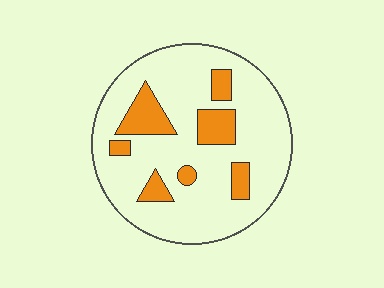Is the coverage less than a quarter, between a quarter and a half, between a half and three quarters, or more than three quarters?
Less than a quarter.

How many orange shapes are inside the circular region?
7.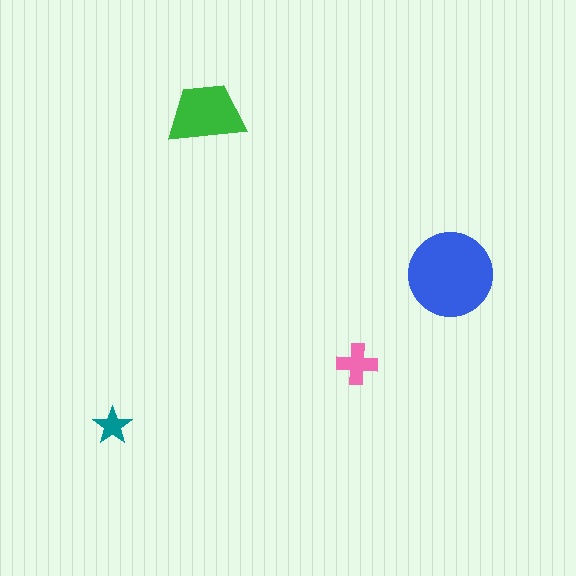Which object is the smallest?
The teal star.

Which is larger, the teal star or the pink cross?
The pink cross.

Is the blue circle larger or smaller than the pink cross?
Larger.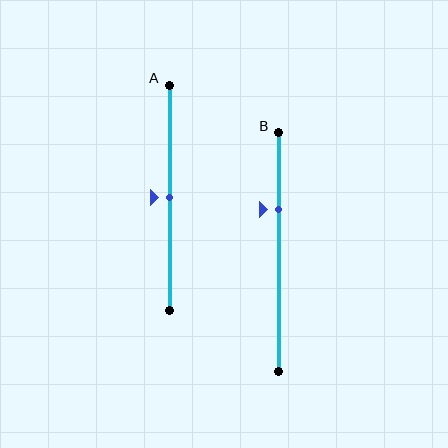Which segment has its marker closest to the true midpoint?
Segment A has its marker closest to the true midpoint.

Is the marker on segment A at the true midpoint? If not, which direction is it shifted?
Yes, the marker on segment A is at the true midpoint.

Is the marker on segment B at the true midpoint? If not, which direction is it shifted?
No, the marker on segment B is shifted upward by about 18% of the segment length.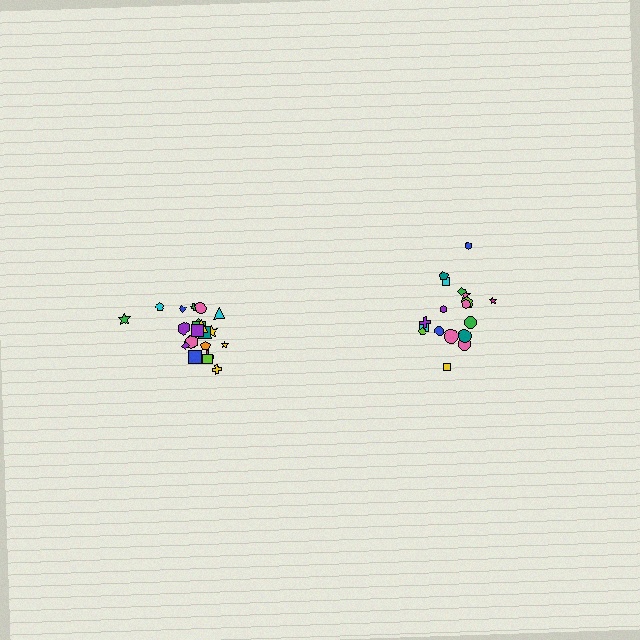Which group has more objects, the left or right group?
The left group.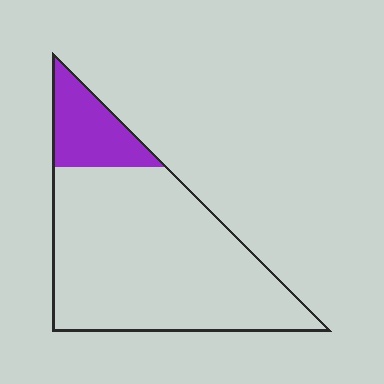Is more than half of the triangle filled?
No.